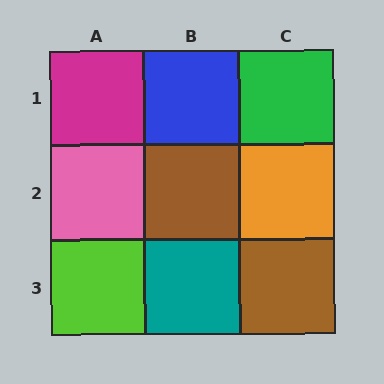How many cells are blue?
1 cell is blue.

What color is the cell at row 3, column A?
Lime.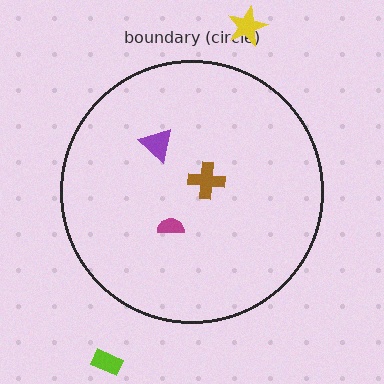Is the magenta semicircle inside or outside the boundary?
Inside.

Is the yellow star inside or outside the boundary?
Outside.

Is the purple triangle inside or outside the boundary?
Inside.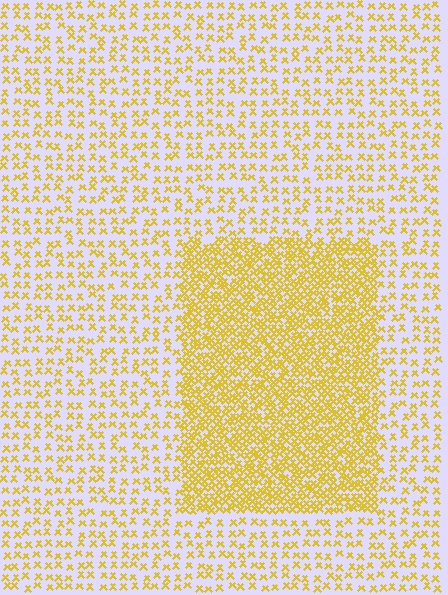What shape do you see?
I see a rectangle.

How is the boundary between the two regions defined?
The boundary is defined by a change in element density (approximately 2.5x ratio). All elements are the same color, size, and shape.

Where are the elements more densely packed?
The elements are more densely packed inside the rectangle boundary.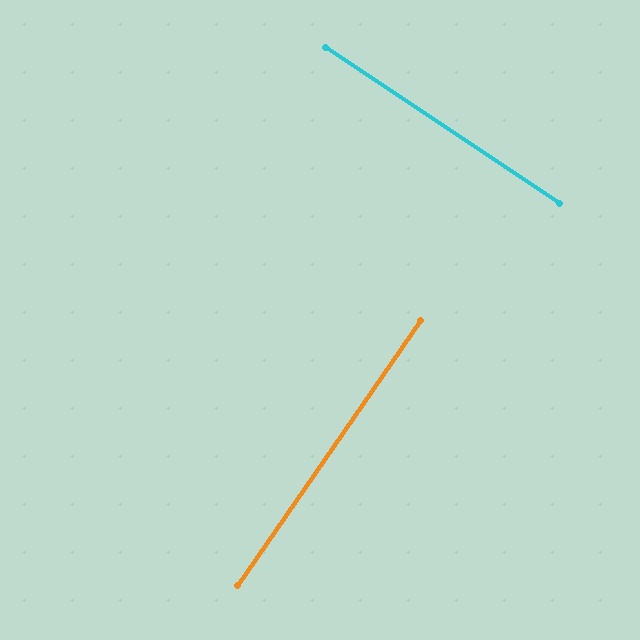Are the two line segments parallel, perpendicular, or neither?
Perpendicular — they meet at approximately 89°.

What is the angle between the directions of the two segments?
Approximately 89 degrees.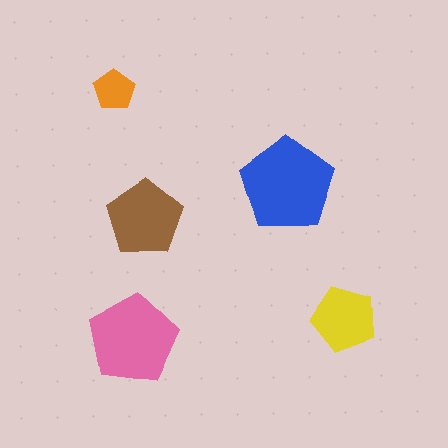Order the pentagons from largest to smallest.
the blue one, the pink one, the brown one, the yellow one, the orange one.